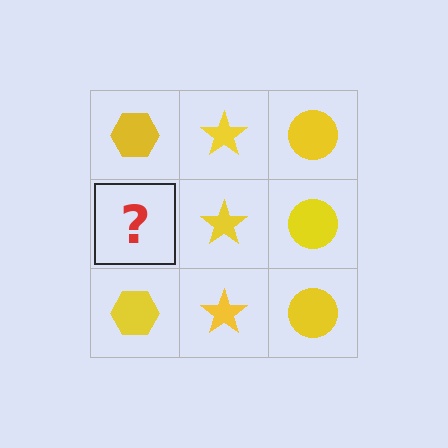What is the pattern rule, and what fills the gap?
The rule is that each column has a consistent shape. The gap should be filled with a yellow hexagon.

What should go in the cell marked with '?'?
The missing cell should contain a yellow hexagon.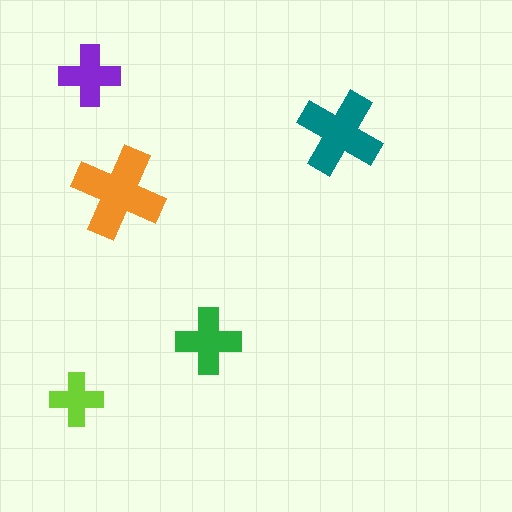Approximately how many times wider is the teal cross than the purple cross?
About 1.5 times wider.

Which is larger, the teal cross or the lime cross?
The teal one.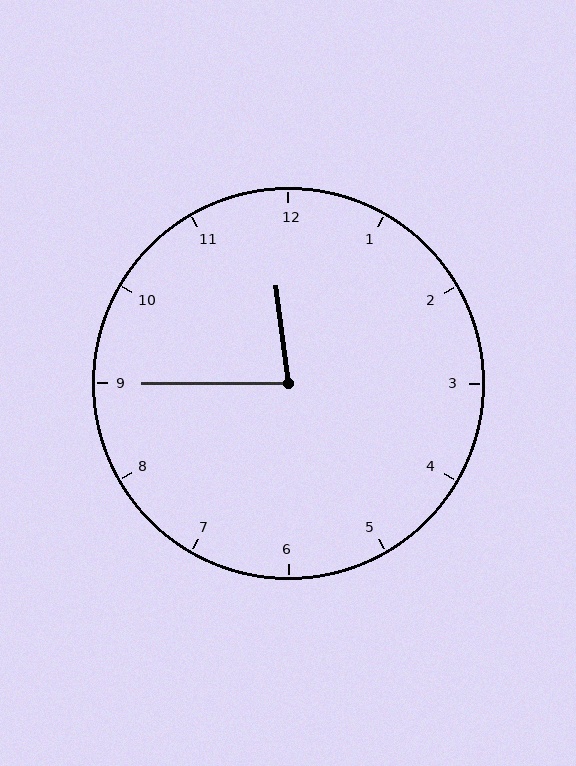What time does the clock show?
11:45.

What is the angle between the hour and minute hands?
Approximately 82 degrees.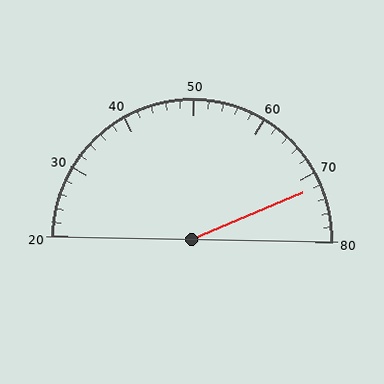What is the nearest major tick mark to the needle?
The nearest major tick mark is 70.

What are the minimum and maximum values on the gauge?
The gauge ranges from 20 to 80.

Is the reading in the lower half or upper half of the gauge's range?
The reading is in the upper half of the range (20 to 80).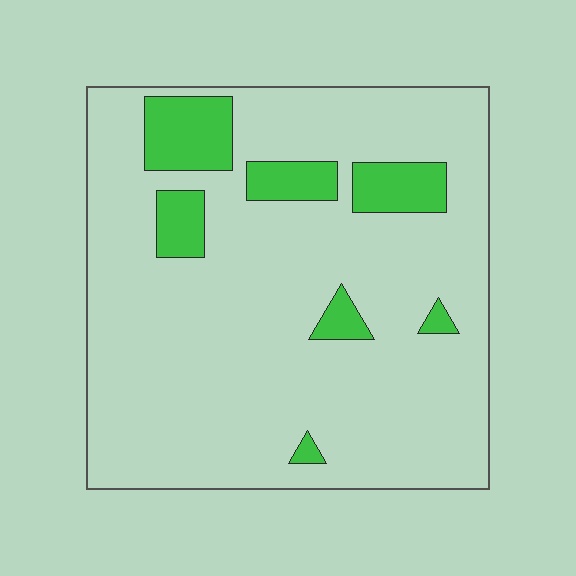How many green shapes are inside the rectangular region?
7.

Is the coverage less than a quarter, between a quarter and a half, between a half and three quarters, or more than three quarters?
Less than a quarter.